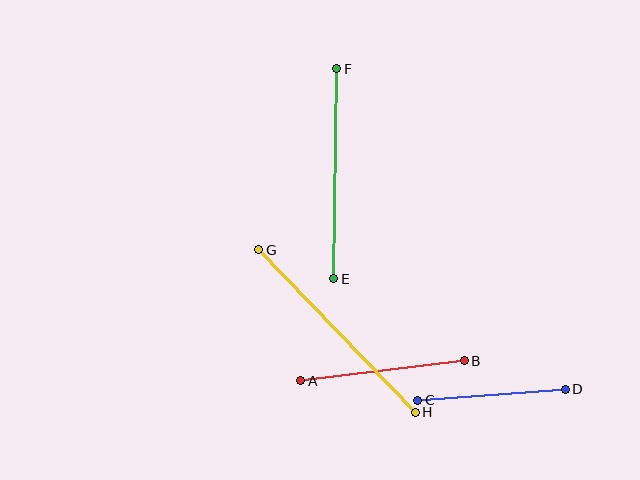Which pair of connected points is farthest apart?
Points G and H are farthest apart.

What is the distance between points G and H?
The distance is approximately 226 pixels.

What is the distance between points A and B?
The distance is approximately 165 pixels.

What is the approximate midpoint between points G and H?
The midpoint is at approximately (337, 331) pixels.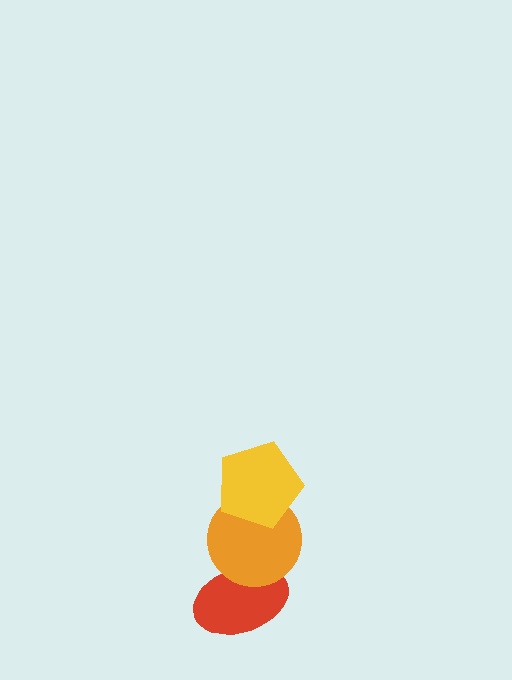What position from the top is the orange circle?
The orange circle is 2nd from the top.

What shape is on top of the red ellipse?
The orange circle is on top of the red ellipse.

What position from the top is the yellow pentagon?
The yellow pentagon is 1st from the top.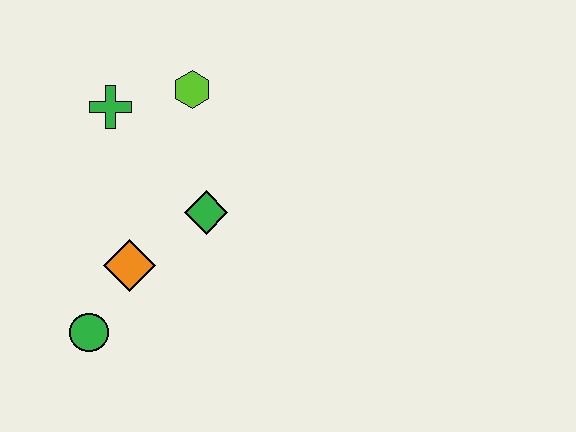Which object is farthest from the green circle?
The lime hexagon is farthest from the green circle.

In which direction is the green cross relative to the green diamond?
The green cross is above the green diamond.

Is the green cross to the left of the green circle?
No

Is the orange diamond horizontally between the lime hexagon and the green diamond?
No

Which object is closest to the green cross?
The lime hexagon is closest to the green cross.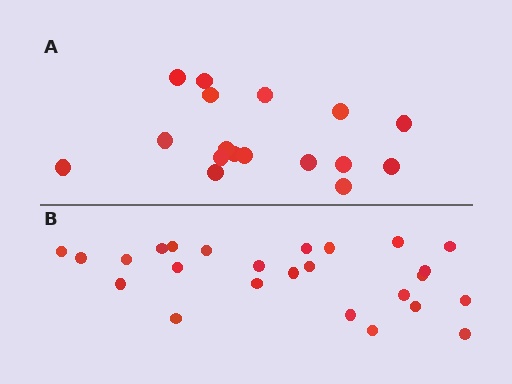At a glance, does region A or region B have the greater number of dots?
Region B (the bottom region) has more dots.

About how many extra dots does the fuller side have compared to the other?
Region B has roughly 8 or so more dots than region A.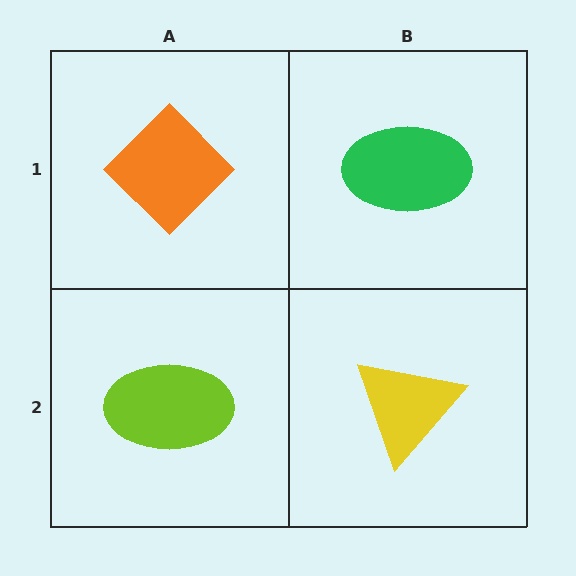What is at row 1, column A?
An orange diamond.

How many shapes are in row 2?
2 shapes.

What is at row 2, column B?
A yellow triangle.